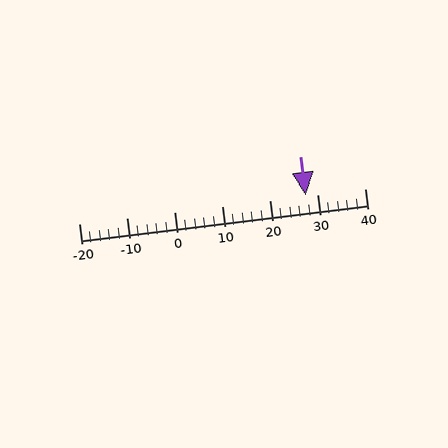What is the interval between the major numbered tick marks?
The major tick marks are spaced 10 units apart.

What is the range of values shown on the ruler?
The ruler shows values from -20 to 40.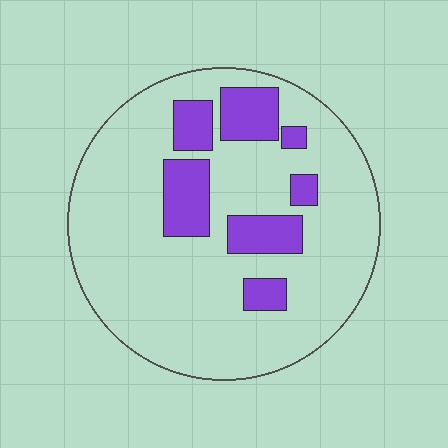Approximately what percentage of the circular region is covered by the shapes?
Approximately 20%.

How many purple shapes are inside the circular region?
7.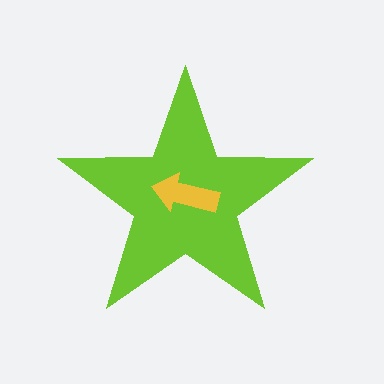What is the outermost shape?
The lime star.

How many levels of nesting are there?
2.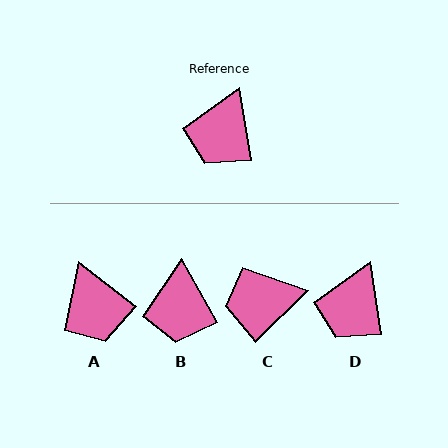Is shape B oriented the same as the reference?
No, it is off by about 21 degrees.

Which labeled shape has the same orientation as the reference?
D.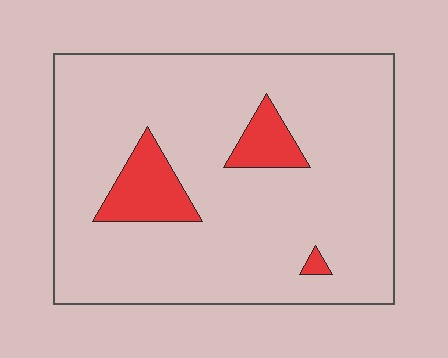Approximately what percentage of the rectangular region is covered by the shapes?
Approximately 10%.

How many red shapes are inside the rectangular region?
3.